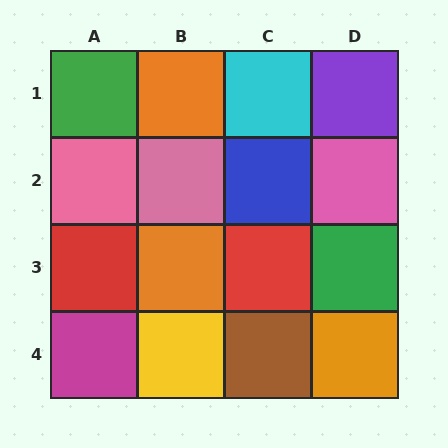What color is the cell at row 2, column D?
Pink.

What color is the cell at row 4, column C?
Brown.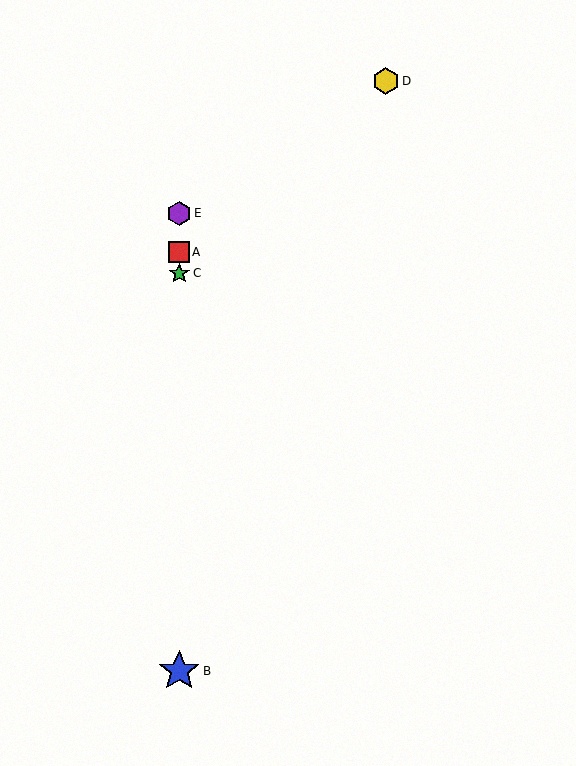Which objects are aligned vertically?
Objects A, B, C, E are aligned vertically.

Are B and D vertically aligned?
No, B is at x≈179 and D is at x≈386.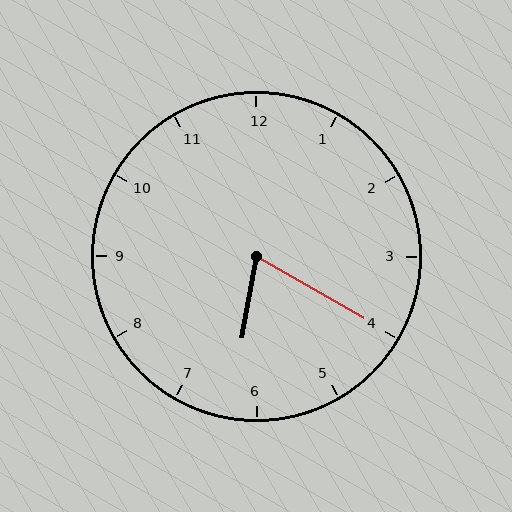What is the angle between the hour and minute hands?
Approximately 70 degrees.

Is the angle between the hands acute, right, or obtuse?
It is acute.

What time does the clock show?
6:20.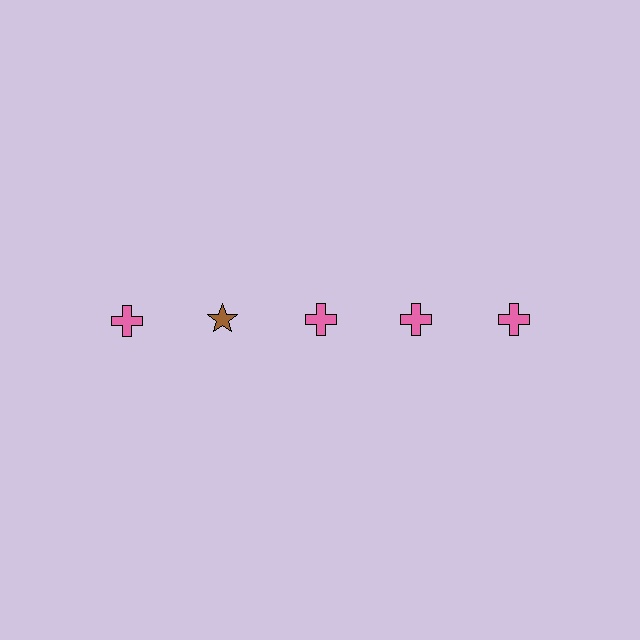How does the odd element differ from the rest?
It differs in both color (brown instead of pink) and shape (star instead of cross).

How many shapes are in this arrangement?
There are 5 shapes arranged in a grid pattern.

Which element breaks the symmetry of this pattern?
The brown star in the top row, second from left column breaks the symmetry. All other shapes are pink crosses.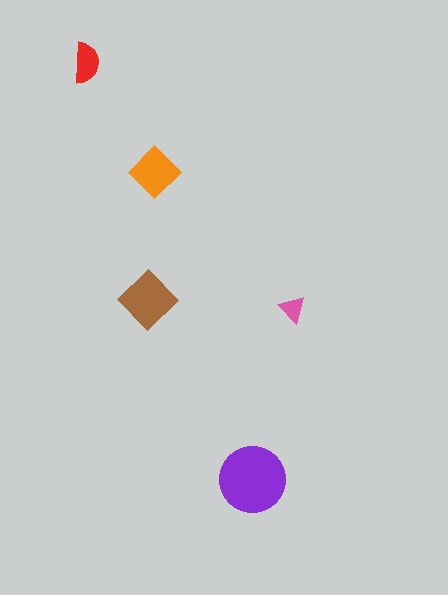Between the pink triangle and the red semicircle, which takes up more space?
The red semicircle.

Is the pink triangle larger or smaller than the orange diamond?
Smaller.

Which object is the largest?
The purple circle.